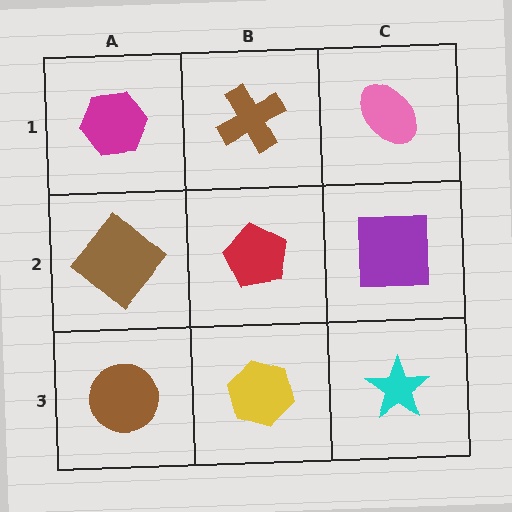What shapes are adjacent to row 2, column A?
A magenta hexagon (row 1, column A), a brown circle (row 3, column A), a red pentagon (row 2, column B).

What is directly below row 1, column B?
A red pentagon.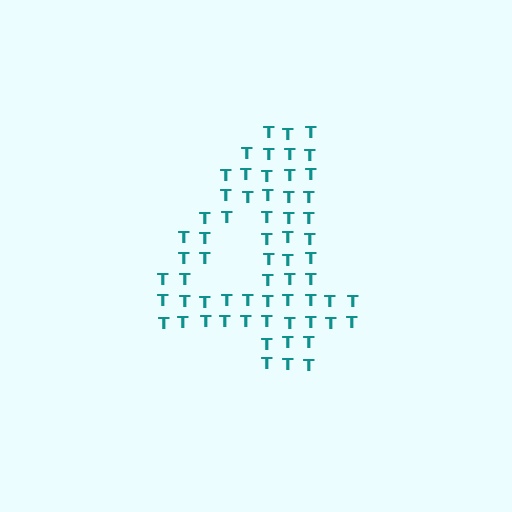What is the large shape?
The large shape is the digit 4.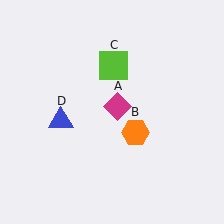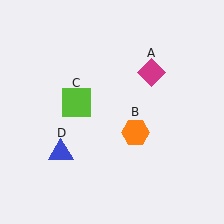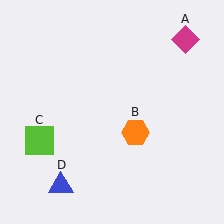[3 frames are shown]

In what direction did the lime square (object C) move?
The lime square (object C) moved down and to the left.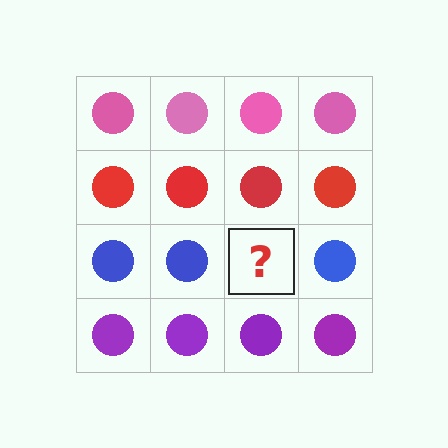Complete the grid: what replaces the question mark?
The question mark should be replaced with a blue circle.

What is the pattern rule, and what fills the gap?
The rule is that each row has a consistent color. The gap should be filled with a blue circle.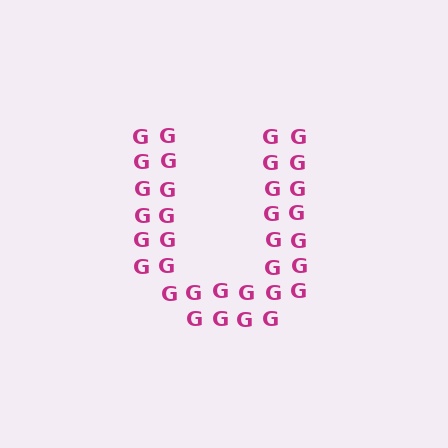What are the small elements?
The small elements are letter G's.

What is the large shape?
The large shape is the letter U.